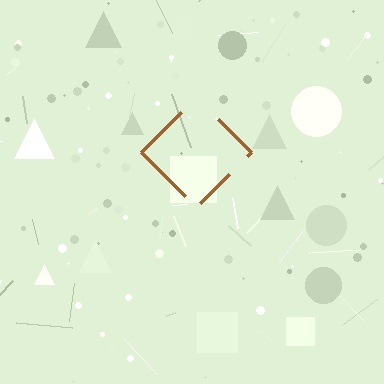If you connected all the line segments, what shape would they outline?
They would outline a diamond.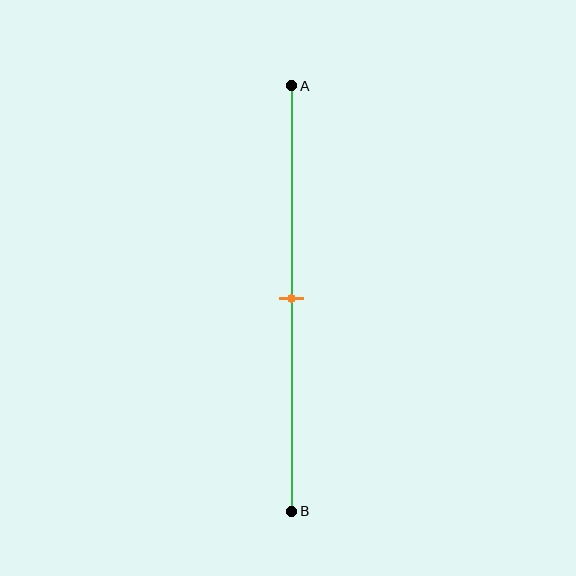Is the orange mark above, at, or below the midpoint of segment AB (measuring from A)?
The orange mark is approximately at the midpoint of segment AB.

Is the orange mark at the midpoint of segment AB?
Yes, the mark is approximately at the midpoint.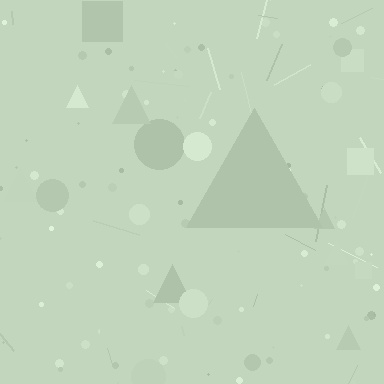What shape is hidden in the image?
A triangle is hidden in the image.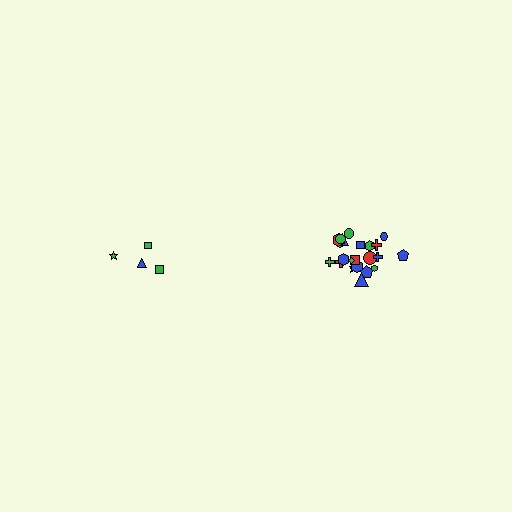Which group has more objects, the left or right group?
The right group.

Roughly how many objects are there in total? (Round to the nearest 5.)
Roughly 25 objects in total.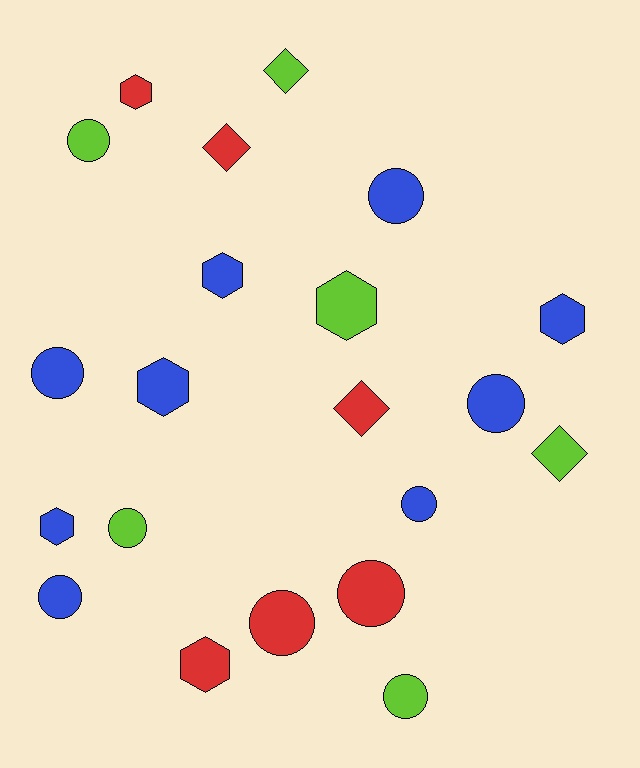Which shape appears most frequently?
Circle, with 10 objects.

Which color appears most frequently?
Blue, with 9 objects.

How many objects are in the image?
There are 21 objects.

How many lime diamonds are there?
There are 2 lime diamonds.